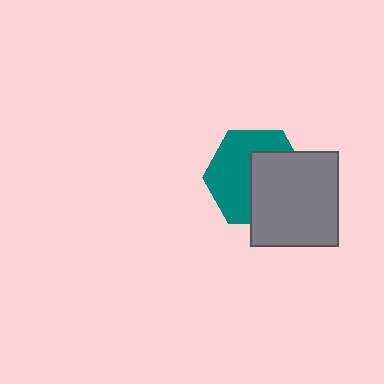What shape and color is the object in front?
The object in front is a gray rectangle.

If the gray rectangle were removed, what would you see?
You would see the complete teal hexagon.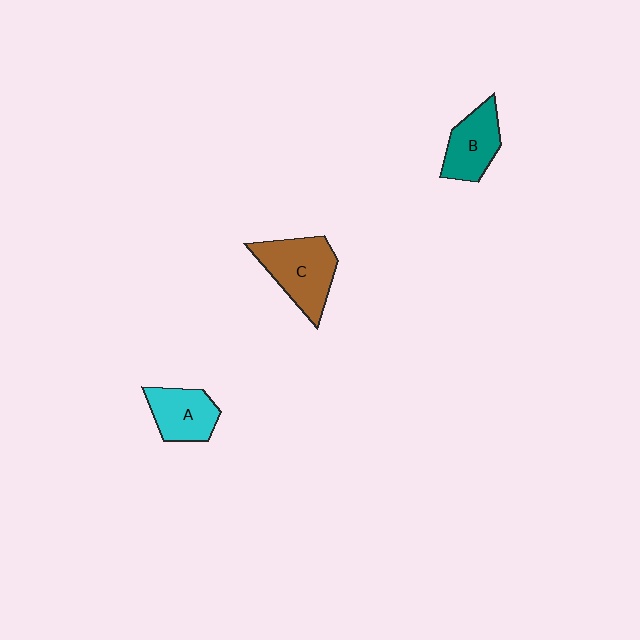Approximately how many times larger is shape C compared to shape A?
Approximately 1.4 times.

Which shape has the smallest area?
Shape A (cyan).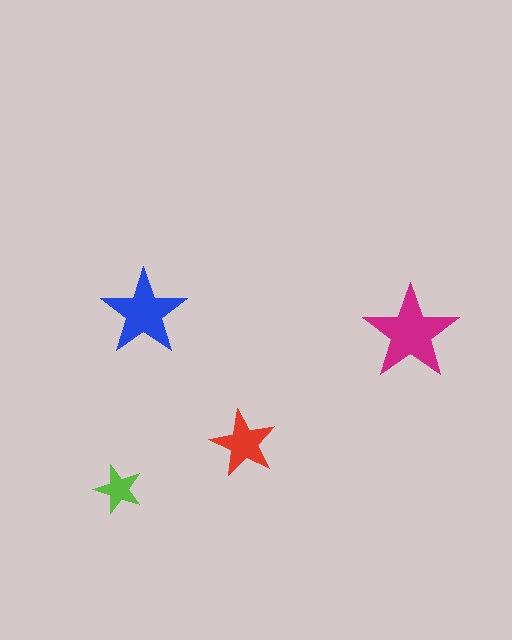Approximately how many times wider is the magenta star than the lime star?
About 2 times wider.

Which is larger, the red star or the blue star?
The blue one.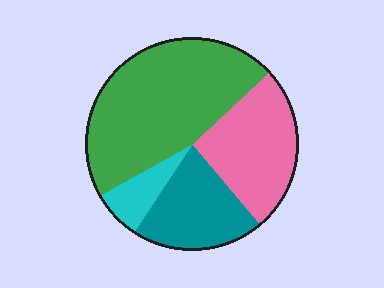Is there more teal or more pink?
Pink.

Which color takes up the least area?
Cyan, at roughly 10%.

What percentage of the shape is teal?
Teal covers about 20% of the shape.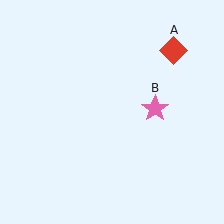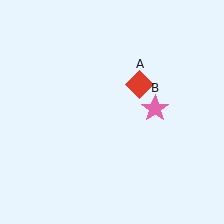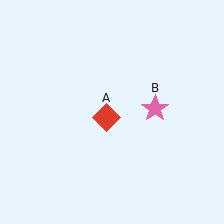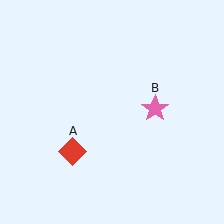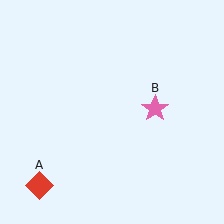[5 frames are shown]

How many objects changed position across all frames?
1 object changed position: red diamond (object A).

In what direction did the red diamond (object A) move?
The red diamond (object A) moved down and to the left.